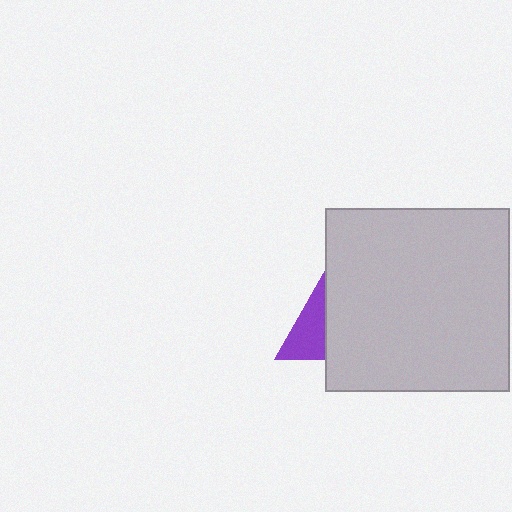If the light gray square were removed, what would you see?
You would see the complete purple triangle.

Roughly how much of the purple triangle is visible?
A small part of it is visible (roughly 31%).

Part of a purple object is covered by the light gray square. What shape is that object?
It is a triangle.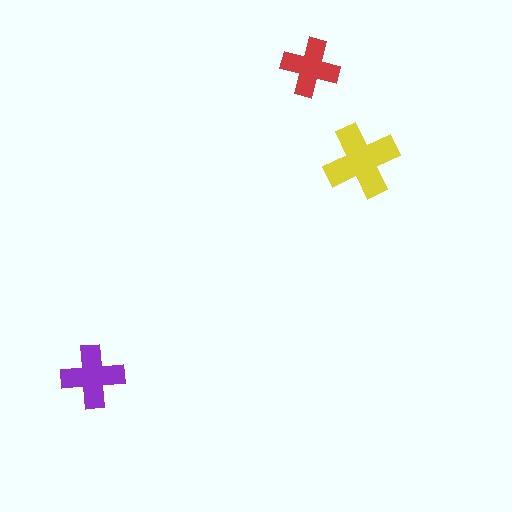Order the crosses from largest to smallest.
the yellow one, the purple one, the red one.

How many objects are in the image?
There are 3 objects in the image.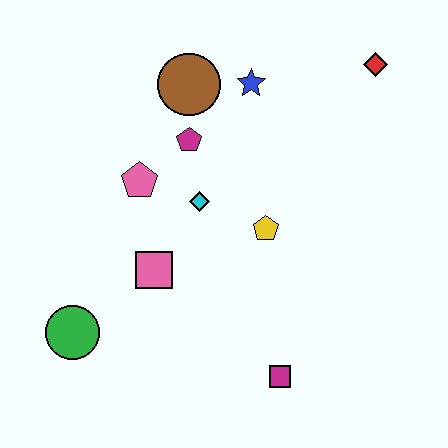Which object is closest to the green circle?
The pink square is closest to the green circle.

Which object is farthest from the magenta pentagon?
The magenta square is farthest from the magenta pentagon.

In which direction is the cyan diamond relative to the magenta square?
The cyan diamond is above the magenta square.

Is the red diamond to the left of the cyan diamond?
No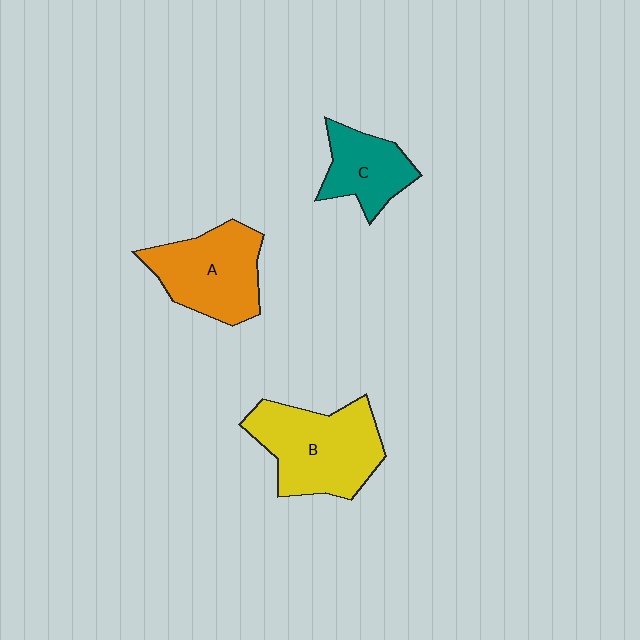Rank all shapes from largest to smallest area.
From largest to smallest: B (yellow), A (orange), C (teal).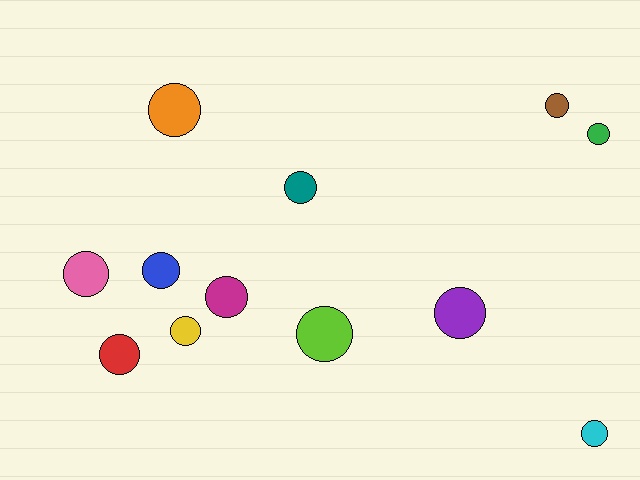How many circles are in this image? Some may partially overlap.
There are 12 circles.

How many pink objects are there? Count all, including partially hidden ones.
There is 1 pink object.